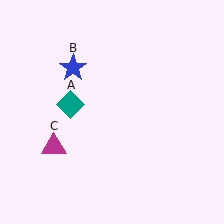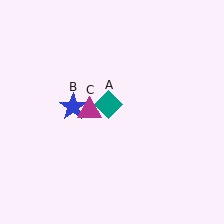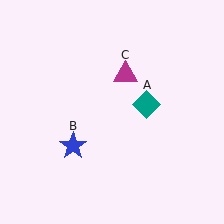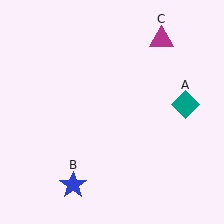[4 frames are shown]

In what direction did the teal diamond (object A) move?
The teal diamond (object A) moved right.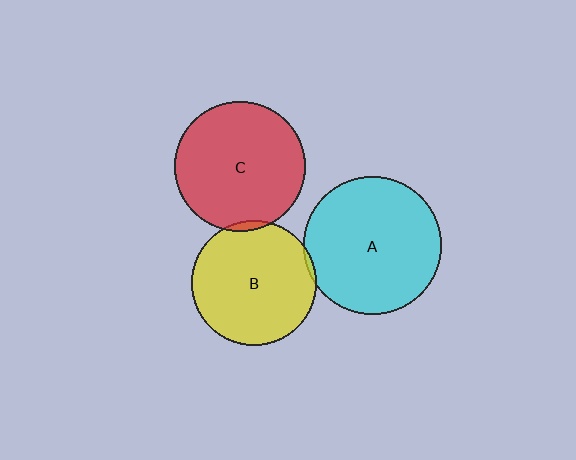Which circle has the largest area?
Circle A (cyan).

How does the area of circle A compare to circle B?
Approximately 1.2 times.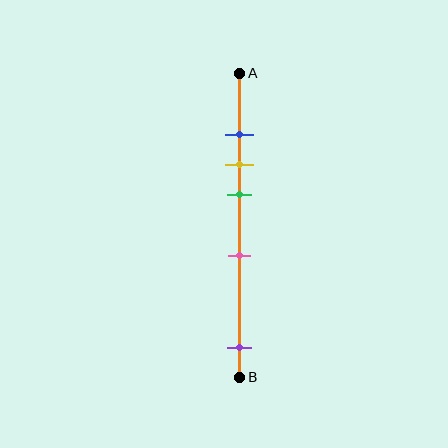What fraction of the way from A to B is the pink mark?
The pink mark is approximately 60% (0.6) of the way from A to B.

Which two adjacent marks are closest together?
The blue and yellow marks are the closest adjacent pair.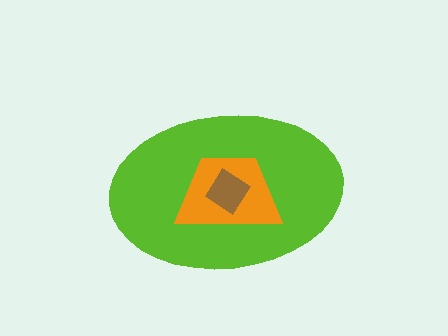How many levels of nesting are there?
3.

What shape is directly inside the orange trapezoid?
The brown diamond.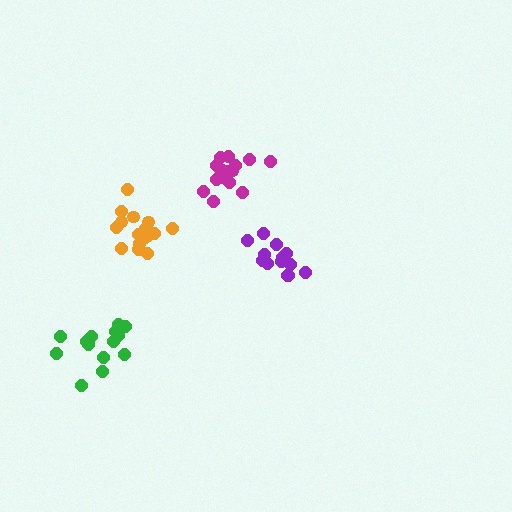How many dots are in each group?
Group 1: 14 dots, Group 2: 18 dots, Group 3: 14 dots, Group 4: 18 dots (64 total).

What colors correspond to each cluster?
The clusters are colored: purple, magenta, green, orange.